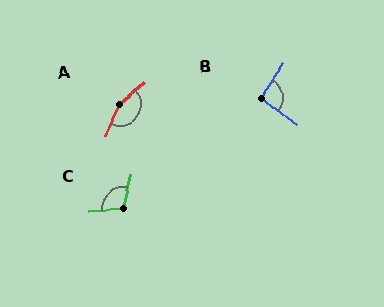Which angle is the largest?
A, at approximately 153 degrees.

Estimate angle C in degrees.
Approximately 109 degrees.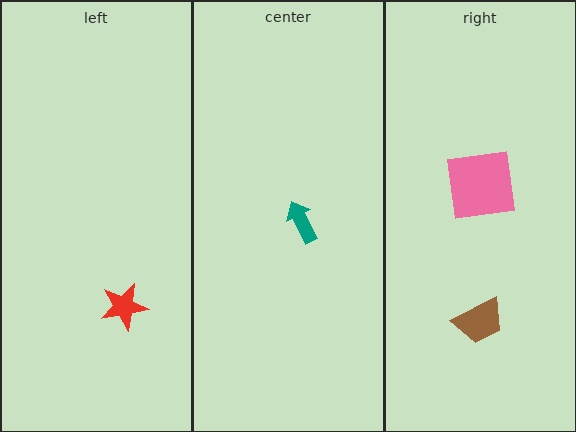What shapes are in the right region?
The pink square, the brown trapezoid.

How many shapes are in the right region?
2.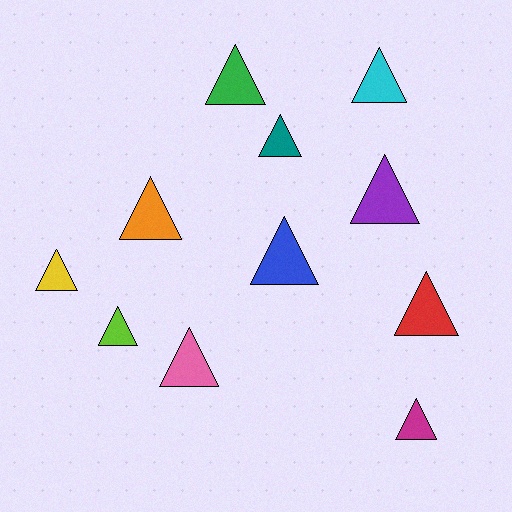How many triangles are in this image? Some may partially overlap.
There are 11 triangles.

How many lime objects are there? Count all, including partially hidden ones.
There is 1 lime object.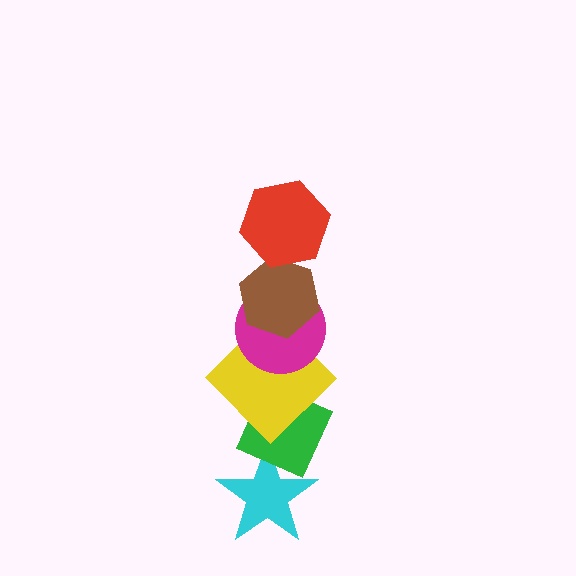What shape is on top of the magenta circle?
The brown hexagon is on top of the magenta circle.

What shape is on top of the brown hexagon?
The red hexagon is on top of the brown hexagon.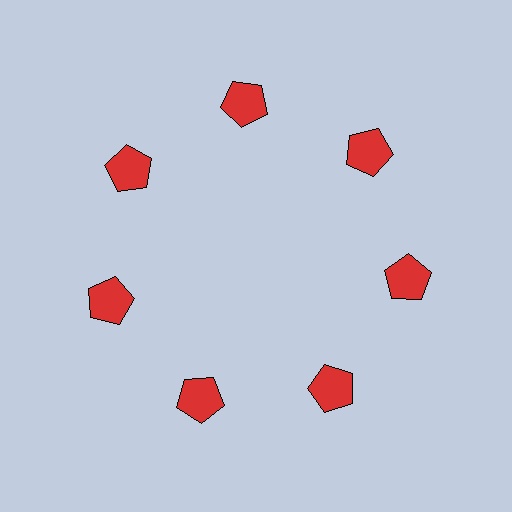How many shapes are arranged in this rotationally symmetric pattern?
There are 7 shapes, arranged in 7 groups of 1.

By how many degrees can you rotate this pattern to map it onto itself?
The pattern maps onto itself every 51 degrees of rotation.